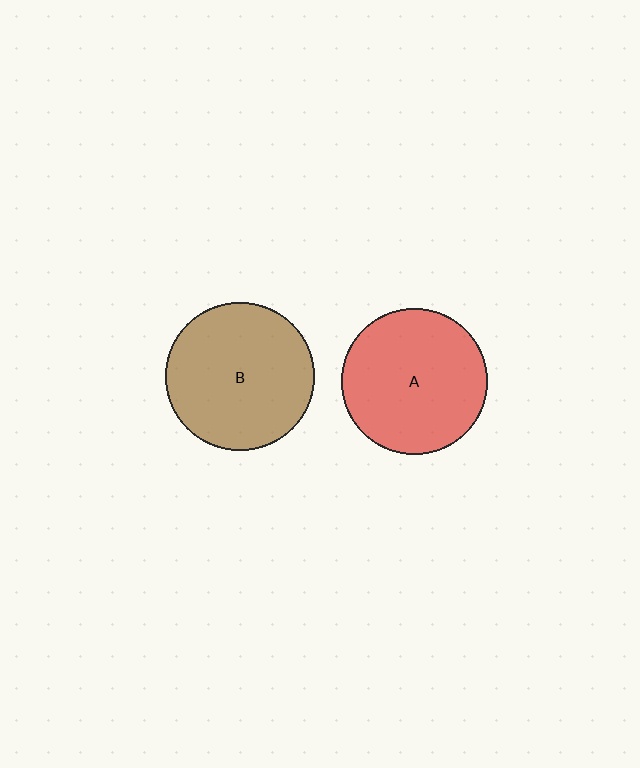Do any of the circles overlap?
No, none of the circles overlap.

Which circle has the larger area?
Circle B (brown).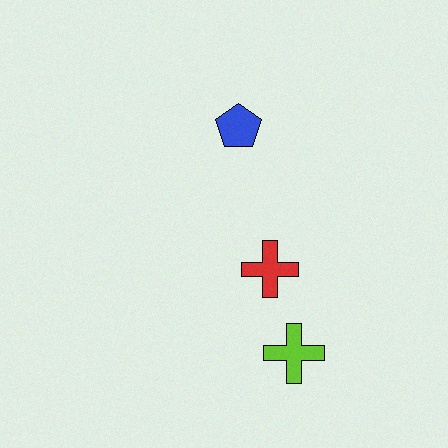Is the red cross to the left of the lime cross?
Yes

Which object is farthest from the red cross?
The blue pentagon is farthest from the red cross.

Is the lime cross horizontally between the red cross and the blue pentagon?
No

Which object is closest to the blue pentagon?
The red cross is closest to the blue pentagon.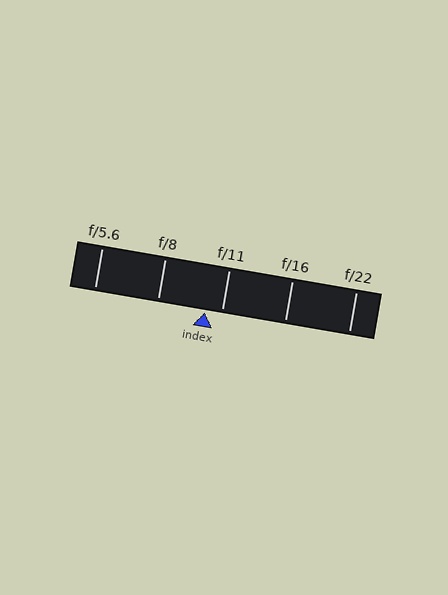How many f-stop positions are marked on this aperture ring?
There are 5 f-stop positions marked.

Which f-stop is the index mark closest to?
The index mark is closest to f/11.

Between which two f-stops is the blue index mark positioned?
The index mark is between f/8 and f/11.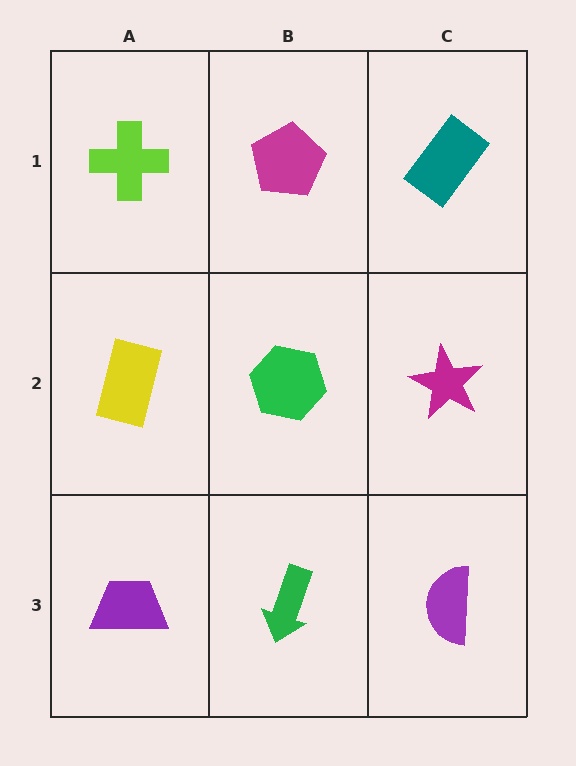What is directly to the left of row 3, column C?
A green arrow.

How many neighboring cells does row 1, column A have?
2.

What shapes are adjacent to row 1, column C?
A magenta star (row 2, column C), a magenta pentagon (row 1, column B).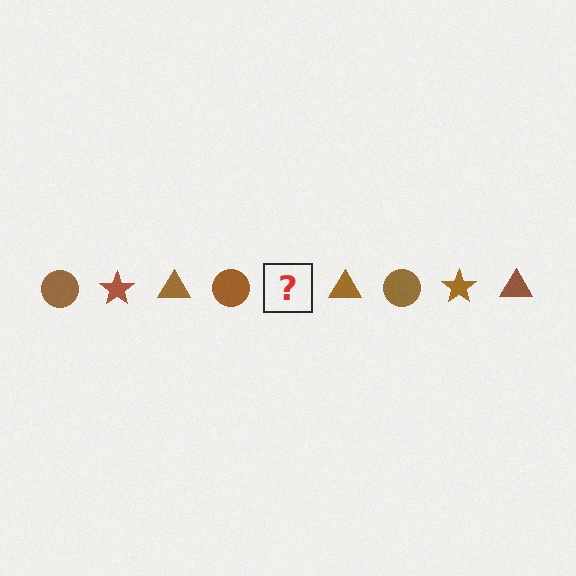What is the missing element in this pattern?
The missing element is a brown star.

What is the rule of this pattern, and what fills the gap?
The rule is that the pattern cycles through circle, star, triangle shapes in brown. The gap should be filled with a brown star.